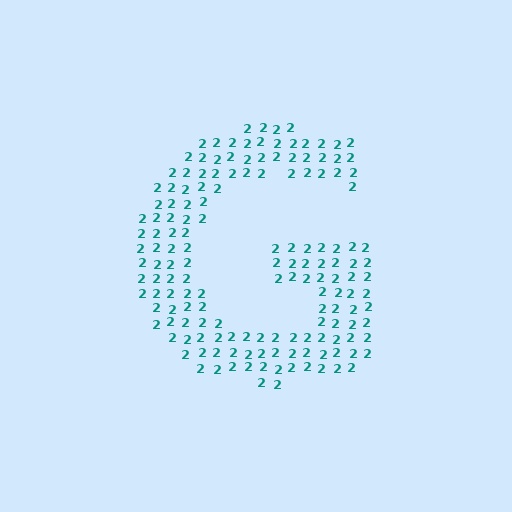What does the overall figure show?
The overall figure shows the letter G.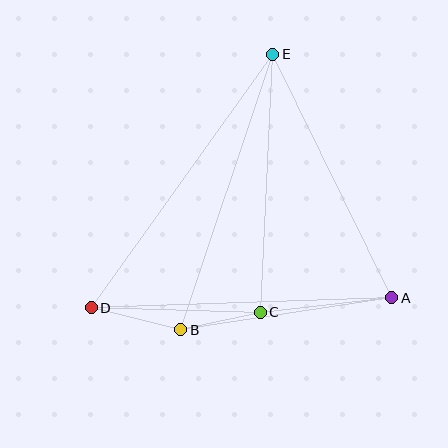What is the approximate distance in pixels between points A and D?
The distance between A and D is approximately 300 pixels.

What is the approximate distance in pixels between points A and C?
The distance between A and C is approximately 132 pixels.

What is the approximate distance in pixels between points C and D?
The distance between C and D is approximately 169 pixels.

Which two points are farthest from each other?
Points D and E are farthest from each other.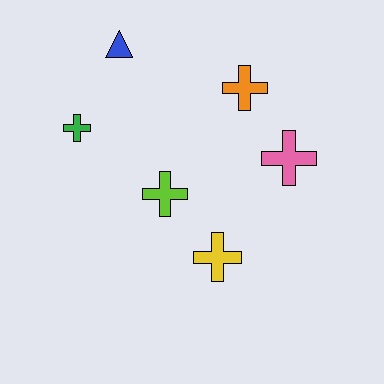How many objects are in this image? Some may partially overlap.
There are 6 objects.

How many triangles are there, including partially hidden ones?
There is 1 triangle.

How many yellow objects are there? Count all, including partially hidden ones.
There is 1 yellow object.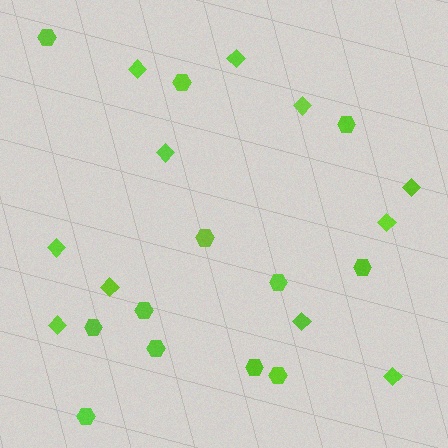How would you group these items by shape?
There are 2 groups: one group of hexagons (12) and one group of diamonds (11).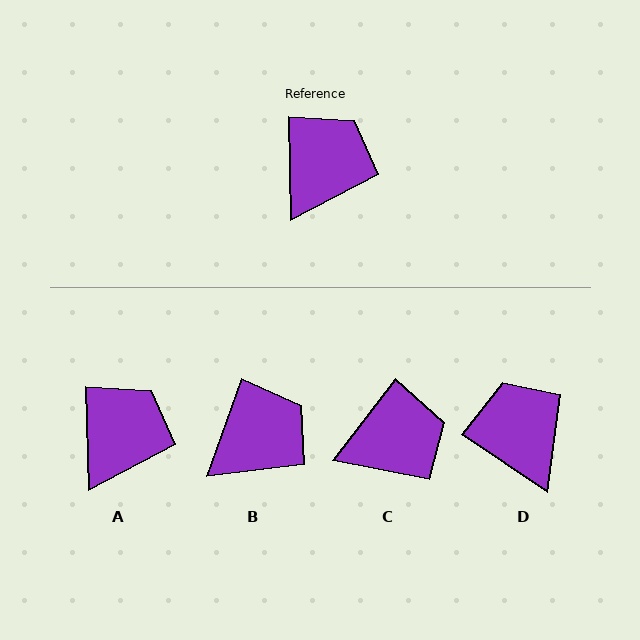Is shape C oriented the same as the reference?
No, it is off by about 39 degrees.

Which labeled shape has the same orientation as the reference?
A.